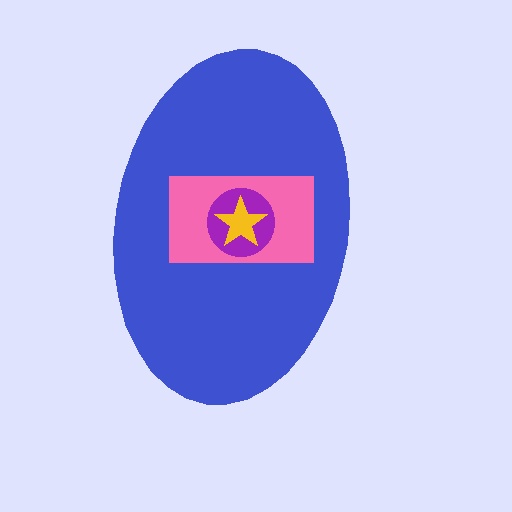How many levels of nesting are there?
4.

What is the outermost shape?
The blue ellipse.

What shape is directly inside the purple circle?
The yellow star.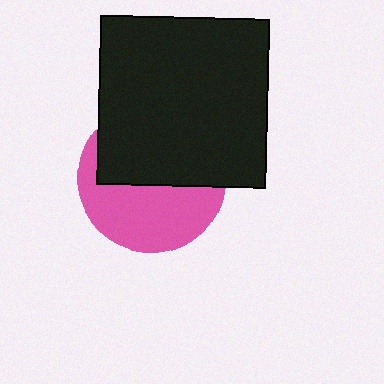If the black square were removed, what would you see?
You would see the complete pink circle.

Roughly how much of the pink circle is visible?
About half of it is visible (roughly 48%).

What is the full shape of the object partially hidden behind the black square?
The partially hidden object is a pink circle.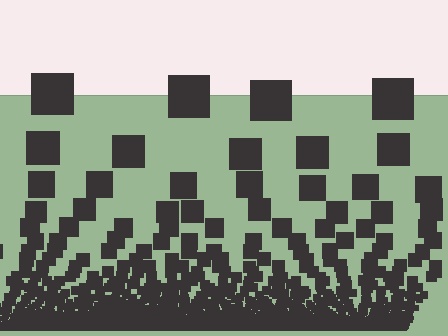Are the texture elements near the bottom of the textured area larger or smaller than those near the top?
Smaller. The gradient is inverted — elements near the bottom are smaller and denser.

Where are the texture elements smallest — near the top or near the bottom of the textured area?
Near the bottom.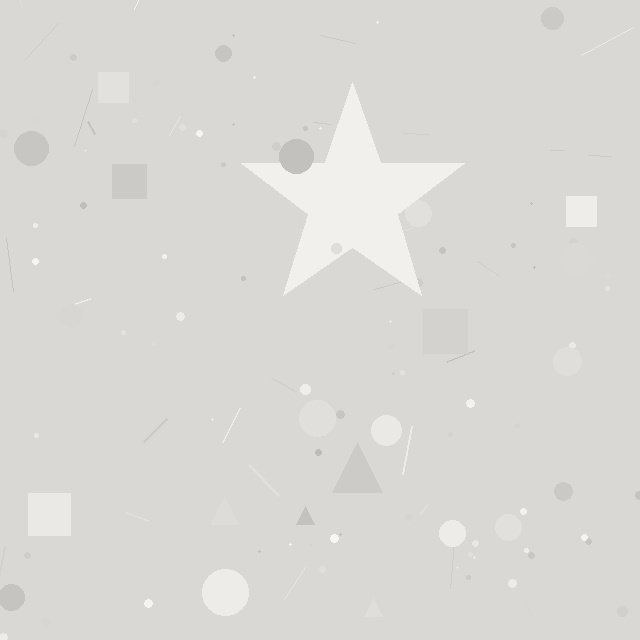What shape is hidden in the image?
A star is hidden in the image.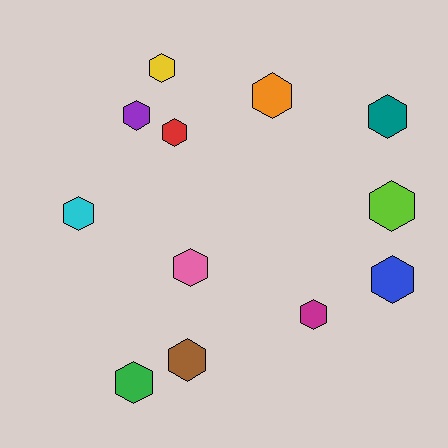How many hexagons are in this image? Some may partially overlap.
There are 12 hexagons.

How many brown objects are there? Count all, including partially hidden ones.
There is 1 brown object.